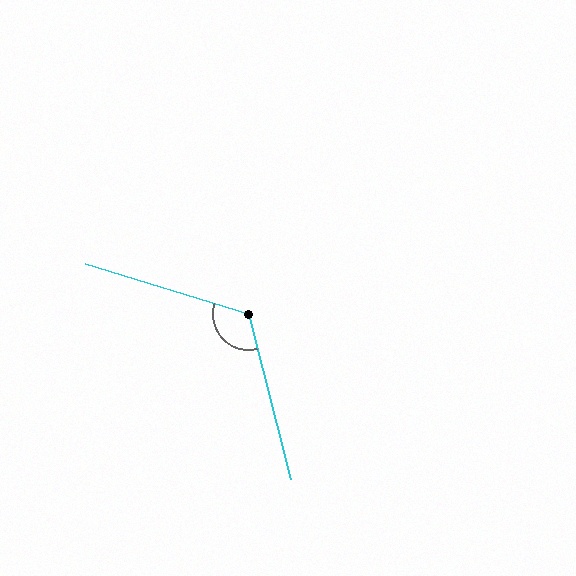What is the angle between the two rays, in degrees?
Approximately 121 degrees.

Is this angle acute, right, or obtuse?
It is obtuse.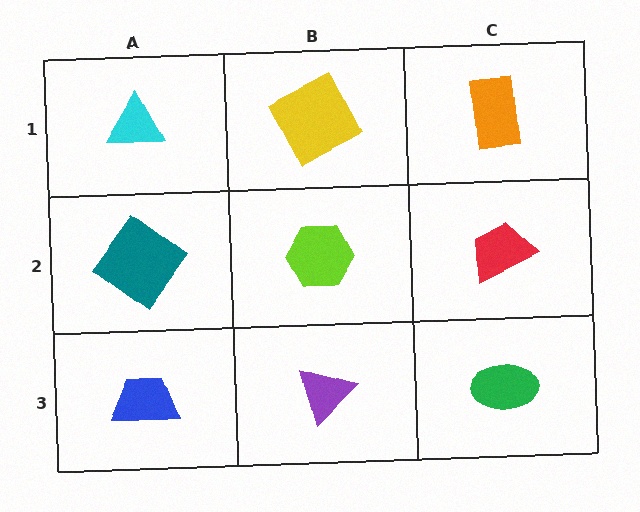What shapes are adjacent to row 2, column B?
A yellow square (row 1, column B), a purple triangle (row 3, column B), a teal diamond (row 2, column A), a red trapezoid (row 2, column C).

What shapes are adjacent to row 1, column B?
A lime hexagon (row 2, column B), a cyan triangle (row 1, column A), an orange rectangle (row 1, column C).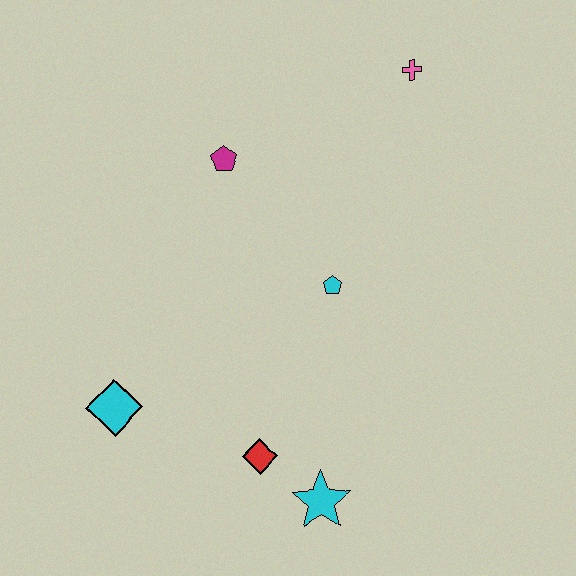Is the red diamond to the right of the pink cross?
No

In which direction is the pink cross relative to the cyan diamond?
The pink cross is above the cyan diamond.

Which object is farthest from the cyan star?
The pink cross is farthest from the cyan star.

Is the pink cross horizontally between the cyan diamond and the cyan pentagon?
No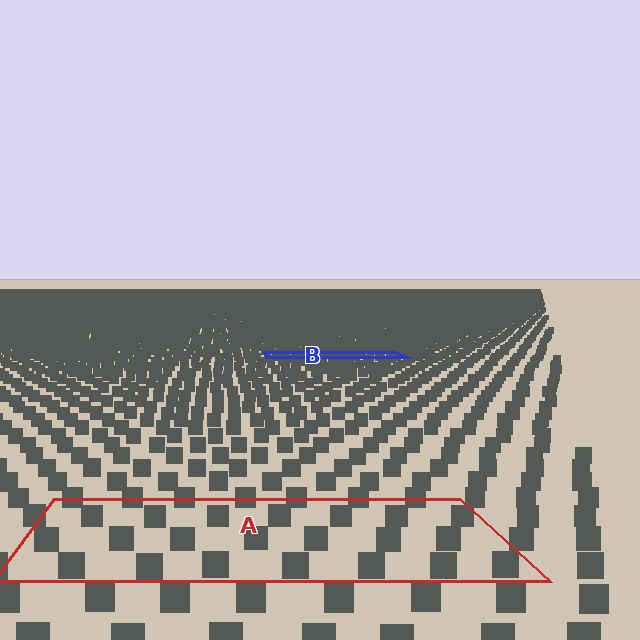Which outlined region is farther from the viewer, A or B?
Region B is farther from the viewer — the texture elements inside it appear smaller and more densely packed.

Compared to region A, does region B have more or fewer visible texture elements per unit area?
Region B has more texture elements per unit area — they are packed more densely because it is farther away.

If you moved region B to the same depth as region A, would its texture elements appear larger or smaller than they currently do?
They would appear larger. At a closer depth, the same texture elements are projected at a bigger on-screen size.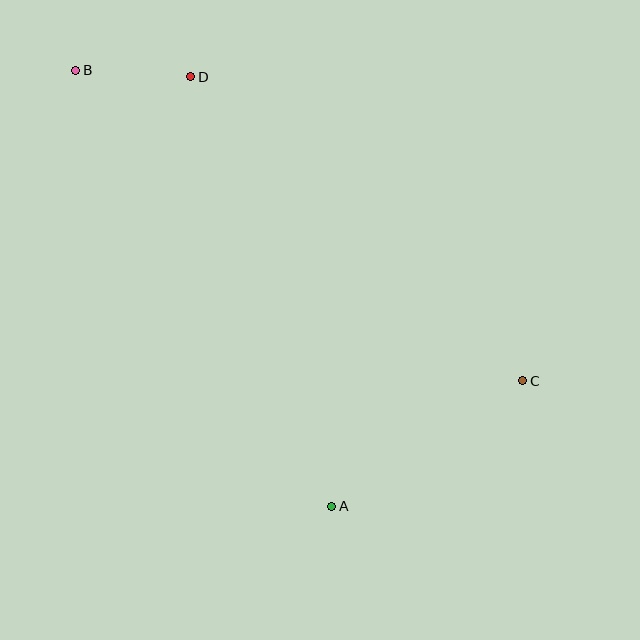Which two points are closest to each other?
Points B and D are closest to each other.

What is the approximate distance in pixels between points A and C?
The distance between A and C is approximately 229 pixels.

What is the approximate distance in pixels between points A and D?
The distance between A and D is approximately 452 pixels.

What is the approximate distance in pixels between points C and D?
The distance between C and D is approximately 450 pixels.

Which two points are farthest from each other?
Points B and C are farthest from each other.